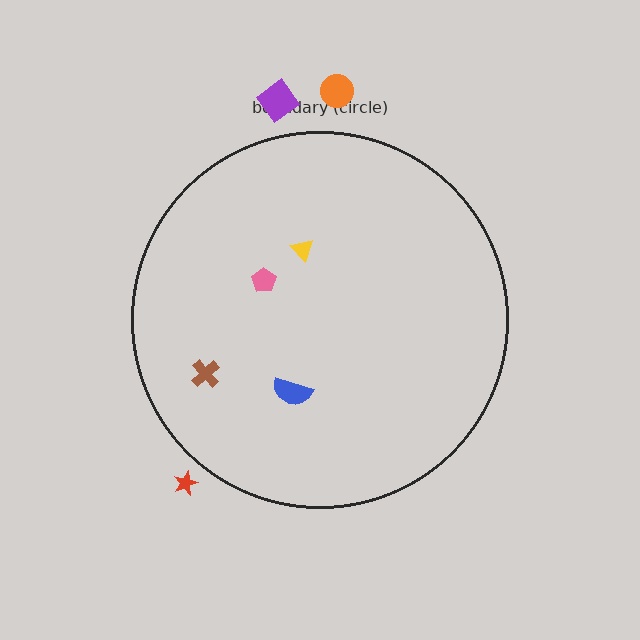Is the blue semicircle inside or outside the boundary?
Inside.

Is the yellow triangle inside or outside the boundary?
Inside.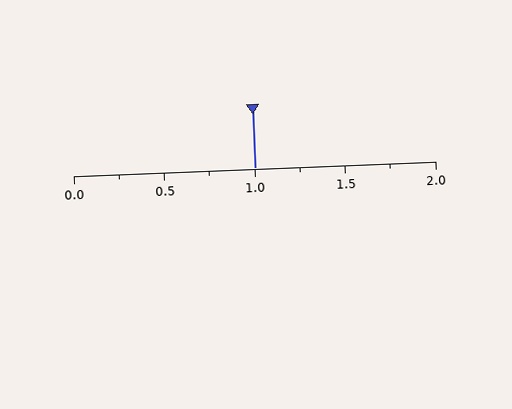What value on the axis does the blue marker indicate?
The marker indicates approximately 1.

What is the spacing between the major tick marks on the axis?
The major ticks are spaced 0.5 apart.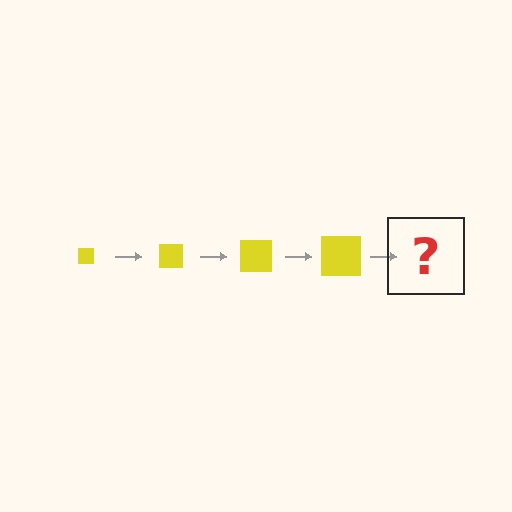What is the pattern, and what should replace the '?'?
The pattern is that the square gets progressively larger each step. The '?' should be a yellow square, larger than the previous one.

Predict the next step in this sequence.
The next step is a yellow square, larger than the previous one.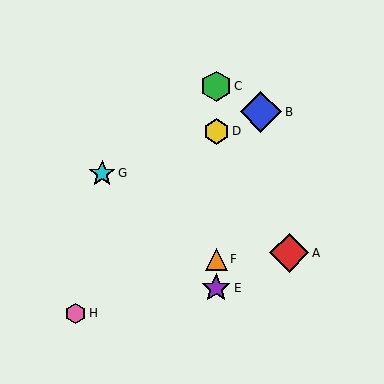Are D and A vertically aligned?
No, D is at x≈216 and A is at x≈289.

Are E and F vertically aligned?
Yes, both are at x≈216.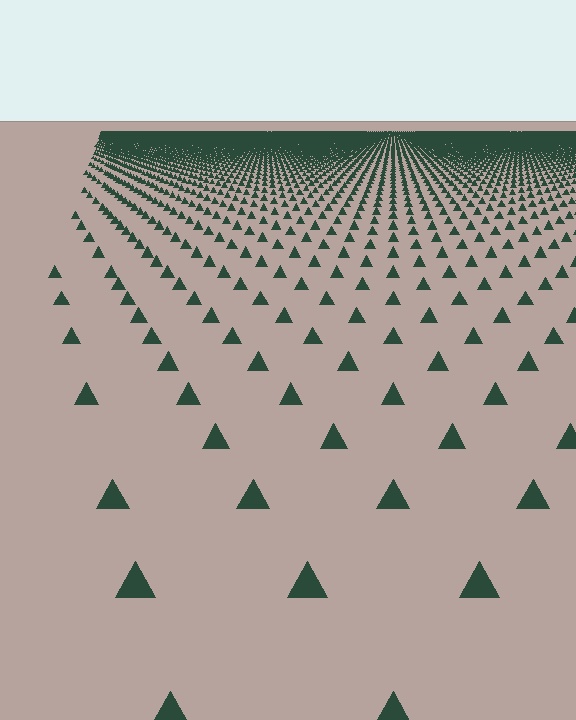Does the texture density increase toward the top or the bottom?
Density increases toward the top.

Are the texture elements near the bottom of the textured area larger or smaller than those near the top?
Larger. Near the bottom, elements are closer to the viewer and appear at a bigger on-screen size.